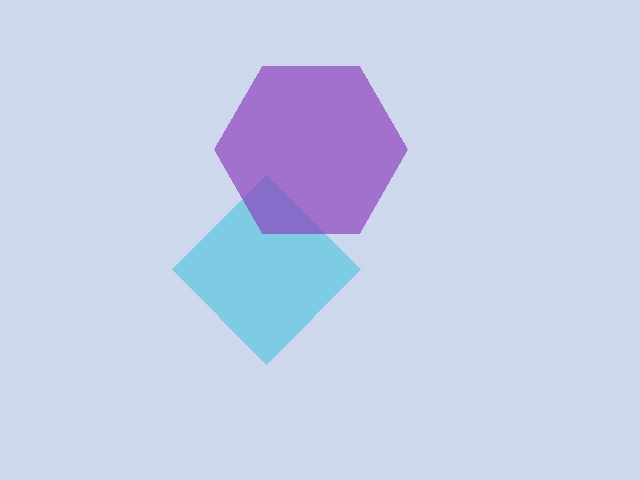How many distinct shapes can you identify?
There are 2 distinct shapes: a cyan diamond, a purple hexagon.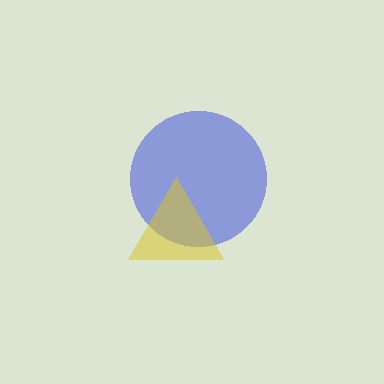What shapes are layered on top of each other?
The layered shapes are: a blue circle, a yellow triangle.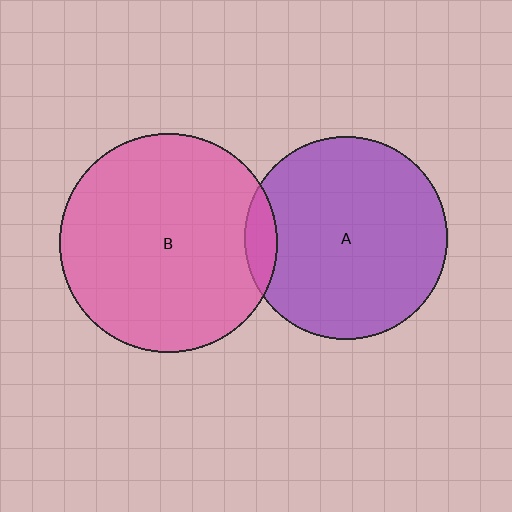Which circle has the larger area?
Circle B (pink).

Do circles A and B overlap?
Yes.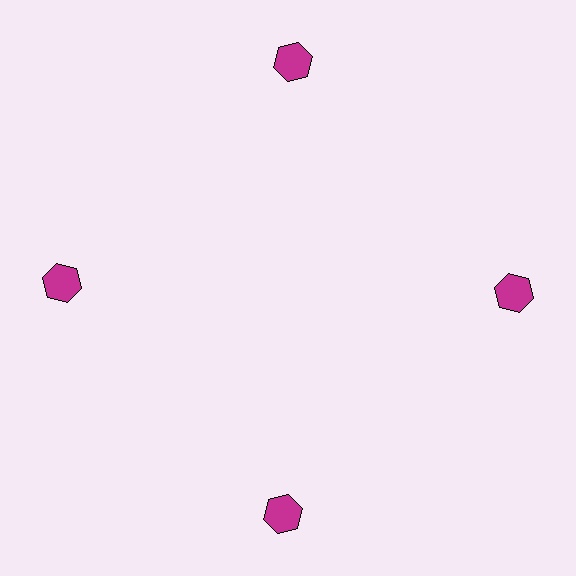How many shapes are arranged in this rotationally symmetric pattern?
There are 4 shapes, arranged in 4 groups of 1.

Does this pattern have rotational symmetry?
Yes, this pattern has 4-fold rotational symmetry. It looks the same after rotating 90 degrees around the center.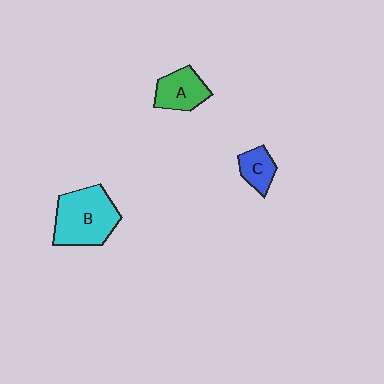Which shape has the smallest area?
Shape C (blue).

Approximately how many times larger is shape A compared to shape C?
Approximately 1.4 times.